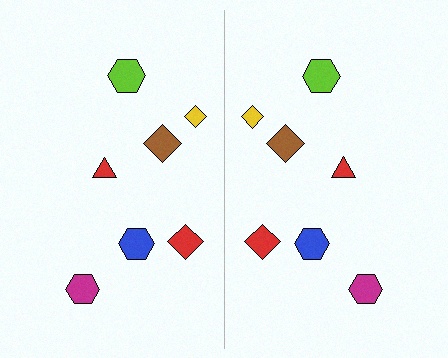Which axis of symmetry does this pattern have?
The pattern has a vertical axis of symmetry running through the center of the image.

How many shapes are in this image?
There are 14 shapes in this image.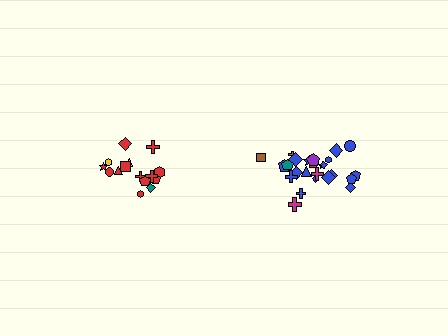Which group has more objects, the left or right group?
The right group.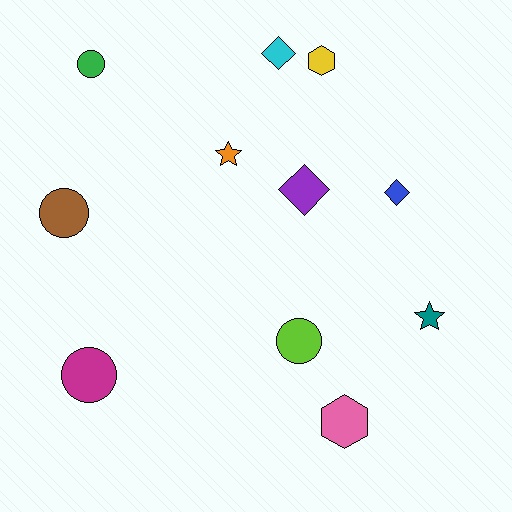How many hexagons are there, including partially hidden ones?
There are 2 hexagons.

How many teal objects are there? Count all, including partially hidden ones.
There is 1 teal object.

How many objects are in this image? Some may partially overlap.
There are 11 objects.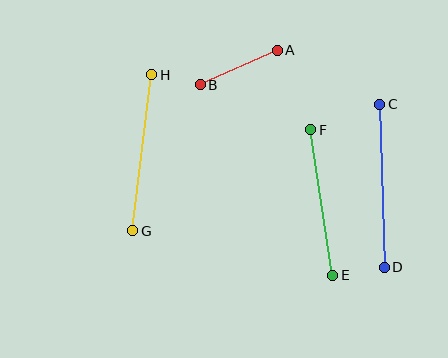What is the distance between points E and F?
The distance is approximately 147 pixels.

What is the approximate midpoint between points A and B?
The midpoint is at approximately (239, 68) pixels.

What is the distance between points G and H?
The distance is approximately 157 pixels.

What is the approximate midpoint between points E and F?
The midpoint is at approximately (322, 203) pixels.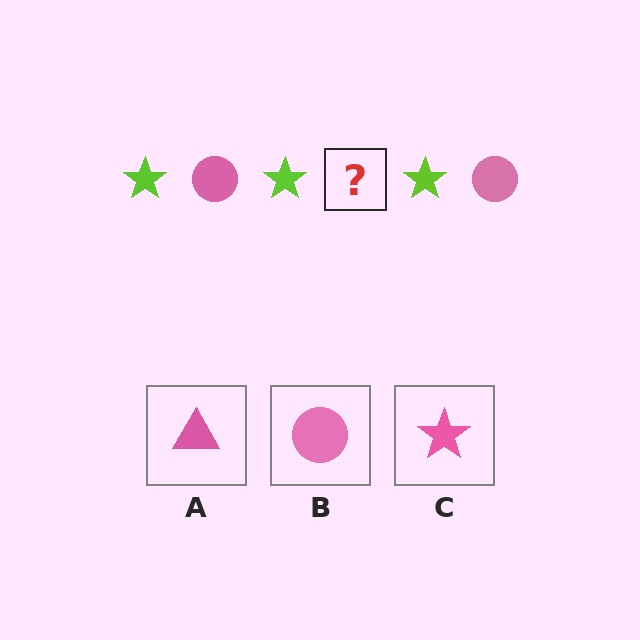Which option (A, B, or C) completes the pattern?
B.